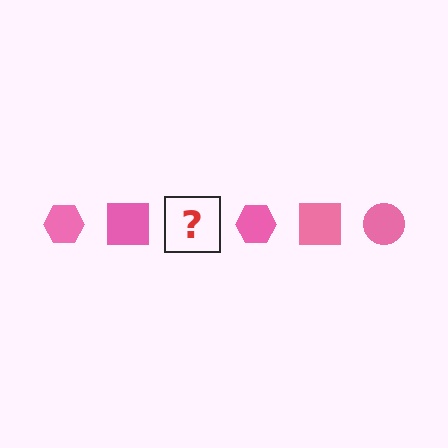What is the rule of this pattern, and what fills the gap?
The rule is that the pattern cycles through hexagon, square, circle shapes in pink. The gap should be filled with a pink circle.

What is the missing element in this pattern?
The missing element is a pink circle.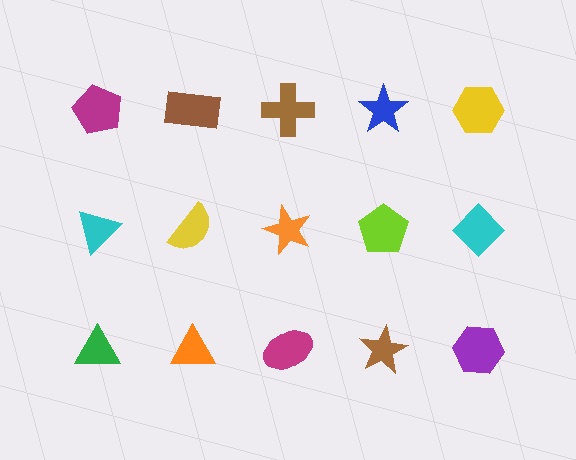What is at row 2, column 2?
A yellow semicircle.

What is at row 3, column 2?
An orange triangle.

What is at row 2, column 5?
A cyan diamond.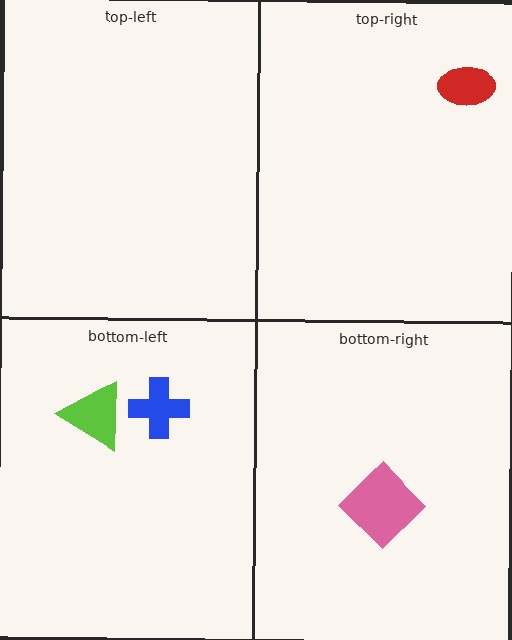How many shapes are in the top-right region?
1.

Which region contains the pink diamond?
The bottom-right region.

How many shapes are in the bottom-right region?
1.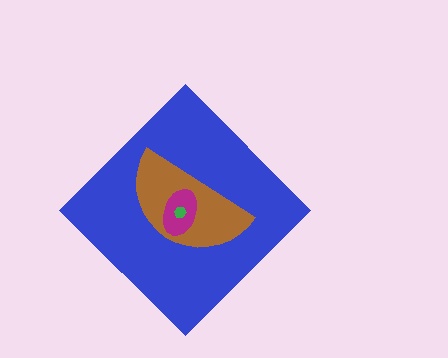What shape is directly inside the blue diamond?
The brown semicircle.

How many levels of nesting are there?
4.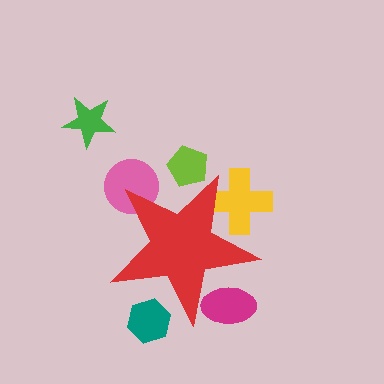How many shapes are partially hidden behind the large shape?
5 shapes are partially hidden.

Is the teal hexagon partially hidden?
Yes, the teal hexagon is partially hidden behind the red star.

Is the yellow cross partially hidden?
Yes, the yellow cross is partially hidden behind the red star.